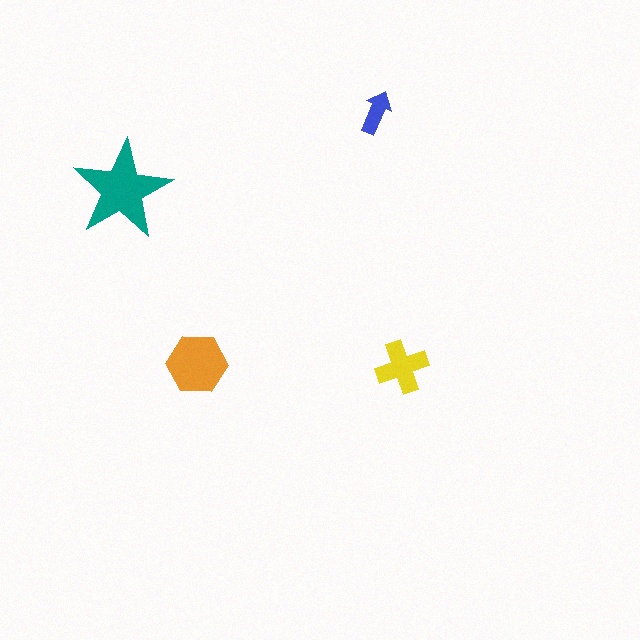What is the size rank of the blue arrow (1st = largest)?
4th.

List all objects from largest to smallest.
The teal star, the orange hexagon, the yellow cross, the blue arrow.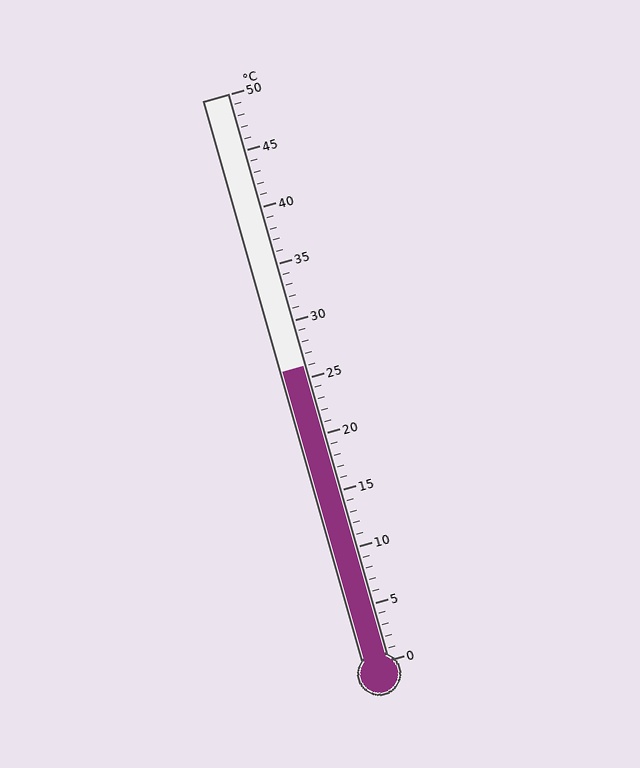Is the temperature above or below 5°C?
The temperature is above 5°C.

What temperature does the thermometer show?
The thermometer shows approximately 26°C.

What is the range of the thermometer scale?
The thermometer scale ranges from 0°C to 50°C.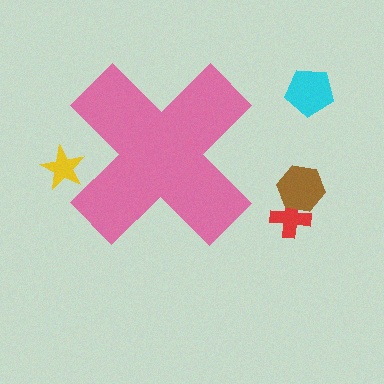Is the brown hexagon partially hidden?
No, the brown hexagon is fully visible.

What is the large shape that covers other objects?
A pink cross.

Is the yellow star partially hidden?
Yes, the yellow star is partially hidden behind the pink cross.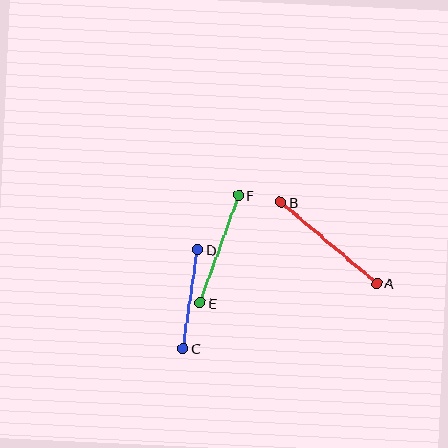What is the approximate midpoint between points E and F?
The midpoint is at approximately (219, 249) pixels.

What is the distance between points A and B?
The distance is approximately 125 pixels.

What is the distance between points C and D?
The distance is approximately 100 pixels.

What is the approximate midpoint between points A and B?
The midpoint is at approximately (329, 243) pixels.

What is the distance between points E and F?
The distance is approximately 114 pixels.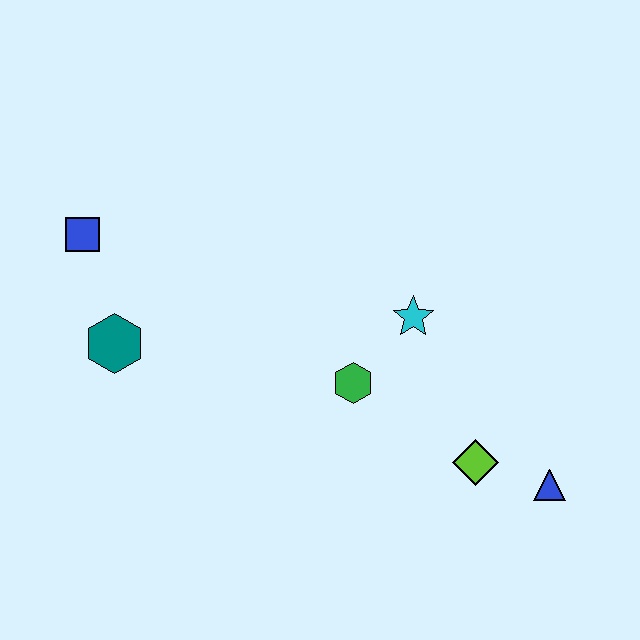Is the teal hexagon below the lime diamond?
No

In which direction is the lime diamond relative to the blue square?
The lime diamond is to the right of the blue square.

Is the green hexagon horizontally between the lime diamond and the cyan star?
No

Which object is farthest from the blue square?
The blue triangle is farthest from the blue square.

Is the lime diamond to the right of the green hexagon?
Yes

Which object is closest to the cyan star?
The green hexagon is closest to the cyan star.